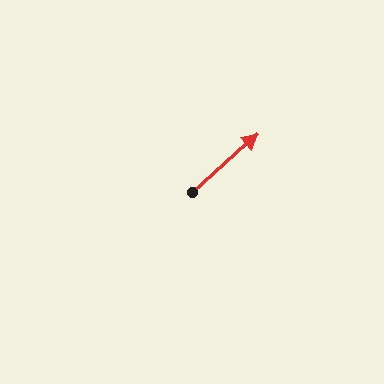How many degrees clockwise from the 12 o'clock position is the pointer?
Approximately 48 degrees.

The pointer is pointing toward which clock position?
Roughly 2 o'clock.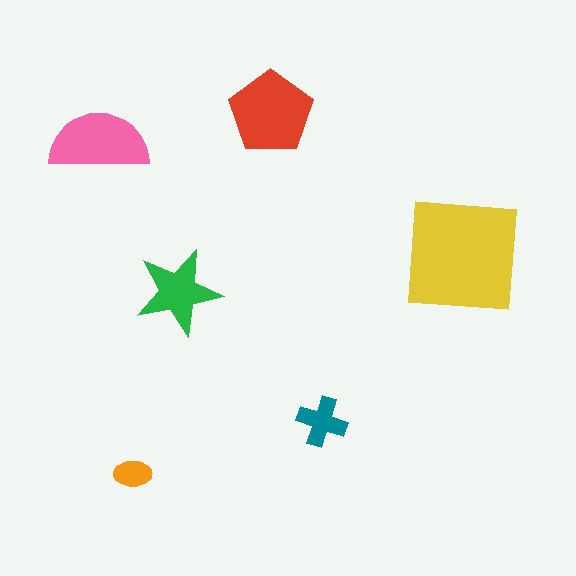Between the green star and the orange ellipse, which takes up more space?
The green star.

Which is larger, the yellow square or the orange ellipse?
The yellow square.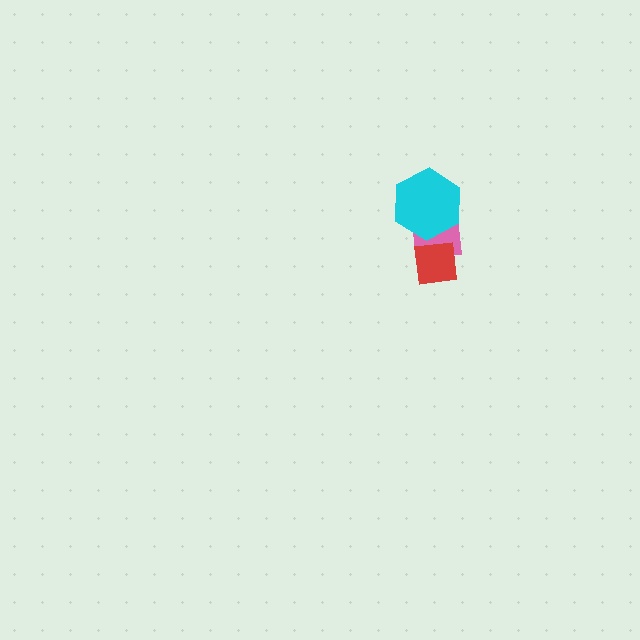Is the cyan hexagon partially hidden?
No, no other shape covers it.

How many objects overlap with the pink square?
2 objects overlap with the pink square.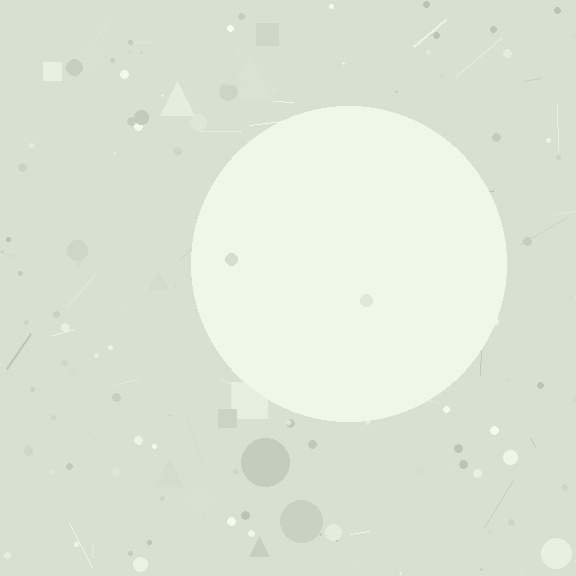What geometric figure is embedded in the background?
A circle is embedded in the background.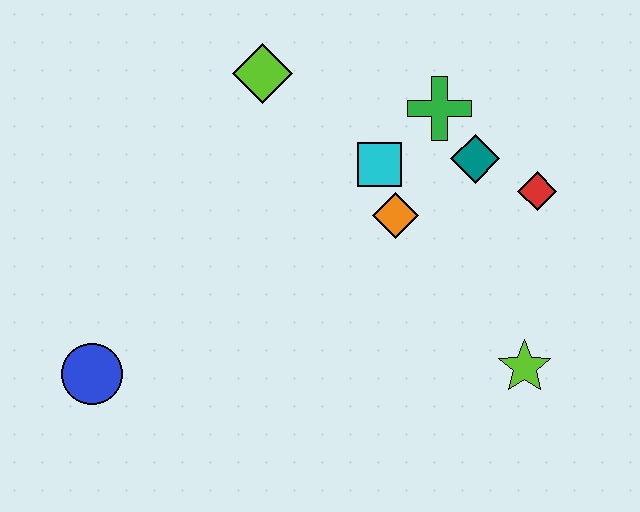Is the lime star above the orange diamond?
No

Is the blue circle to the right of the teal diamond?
No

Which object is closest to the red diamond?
The teal diamond is closest to the red diamond.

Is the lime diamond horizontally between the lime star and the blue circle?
Yes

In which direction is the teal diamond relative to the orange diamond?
The teal diamond is to the right of the orange diamond.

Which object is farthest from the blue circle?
The red diamond is farthest from the blue circle.